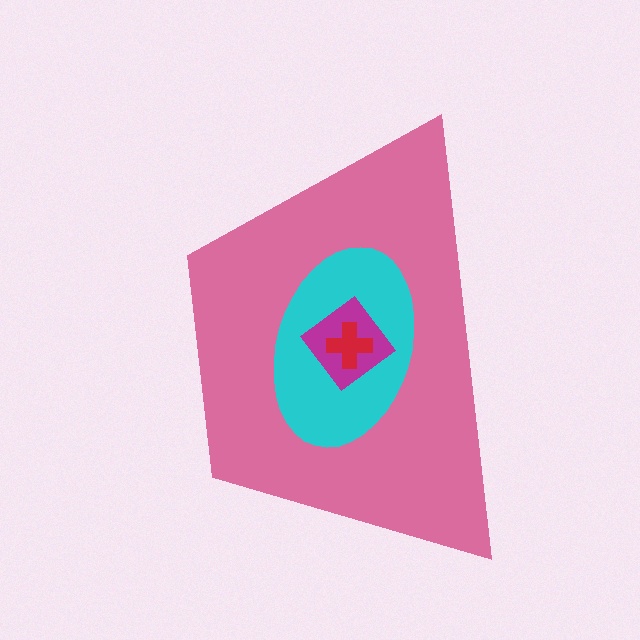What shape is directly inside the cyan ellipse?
The magenta diamond.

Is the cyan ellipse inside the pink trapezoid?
Yes.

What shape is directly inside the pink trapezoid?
The cyan ellipse.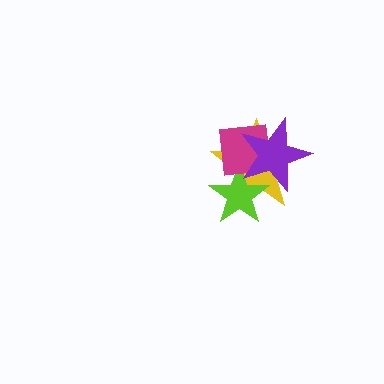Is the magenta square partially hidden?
Yes, it is partially covered by another shape.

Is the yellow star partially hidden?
Yes, it is partially covered by another shape.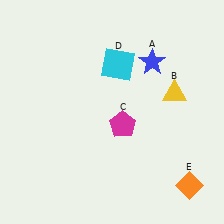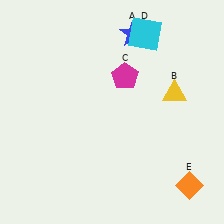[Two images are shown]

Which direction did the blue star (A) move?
The blue star (A) moved up.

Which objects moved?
The objects that moved are: the blue star (A), the magenta pentagon (C), the cyan square (D).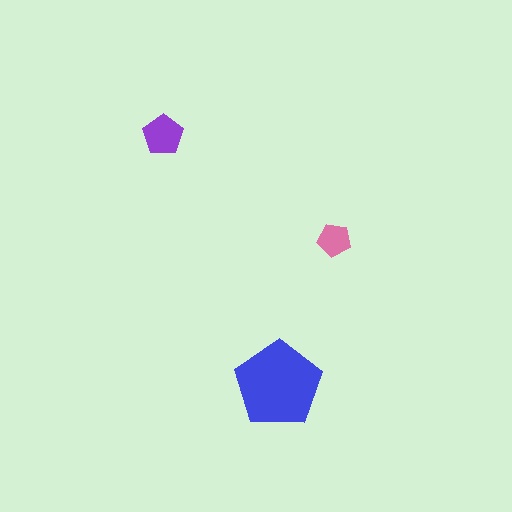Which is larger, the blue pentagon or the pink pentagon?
The blue one.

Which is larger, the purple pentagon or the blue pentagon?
The blue one.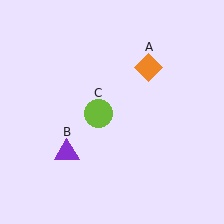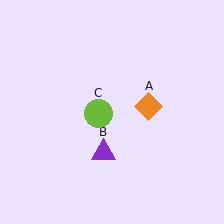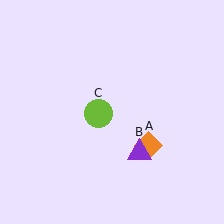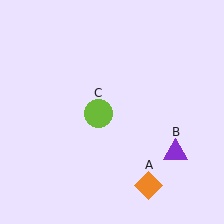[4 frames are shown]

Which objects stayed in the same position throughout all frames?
Lime circle (object C) remained stationary.